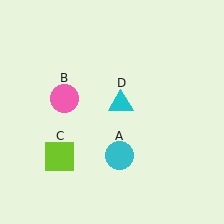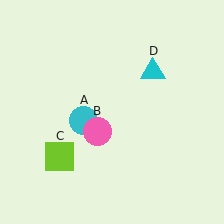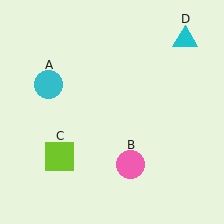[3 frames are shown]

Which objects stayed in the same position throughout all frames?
Lime square (object C) remained stationary.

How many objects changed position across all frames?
3 objects changed position: cyan circle (object A), pink circle (object B), cyan triangle (object D).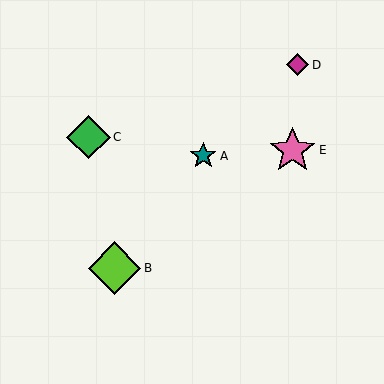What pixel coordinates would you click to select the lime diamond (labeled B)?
Click at (114, 268) to select the lime diamond B.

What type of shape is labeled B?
Shape B is a lime diamond.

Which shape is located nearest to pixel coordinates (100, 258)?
The lime diamond (labeled B) at (114, 268) is nearest to that location.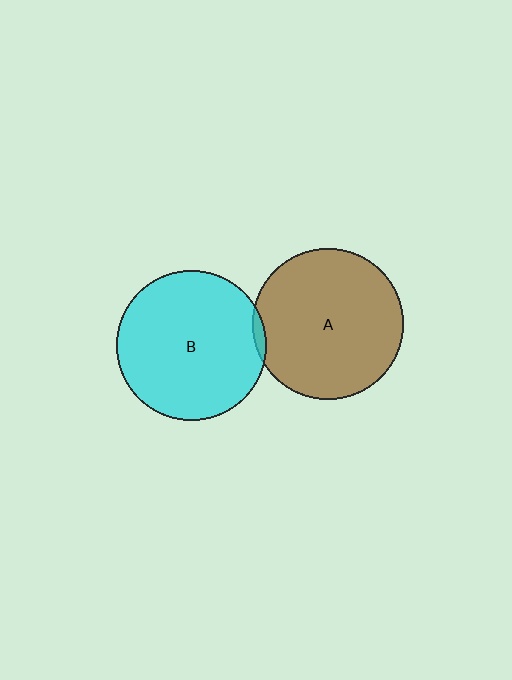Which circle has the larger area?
Circle A (brown).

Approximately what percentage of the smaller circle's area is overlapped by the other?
Approximately 5%.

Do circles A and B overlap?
Yes.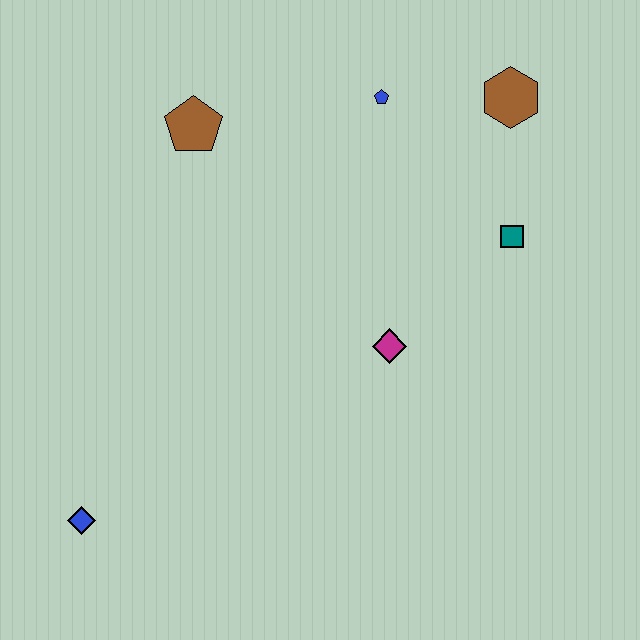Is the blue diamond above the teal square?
No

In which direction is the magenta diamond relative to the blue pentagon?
The magenta diamond is below the blue pentagon.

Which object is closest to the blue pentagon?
The brown hexagon is closest to the blue pentagon.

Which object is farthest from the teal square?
The blue diamond is farthest from the teal square.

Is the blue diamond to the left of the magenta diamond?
Yes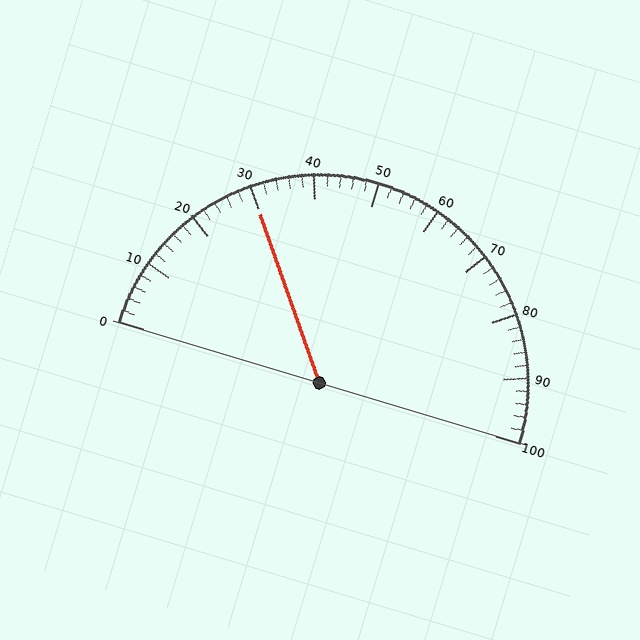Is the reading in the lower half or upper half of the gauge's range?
The reading is in the lower half of the range (0 to 100).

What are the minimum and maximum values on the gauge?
The gauge ranges from 0 to 100.